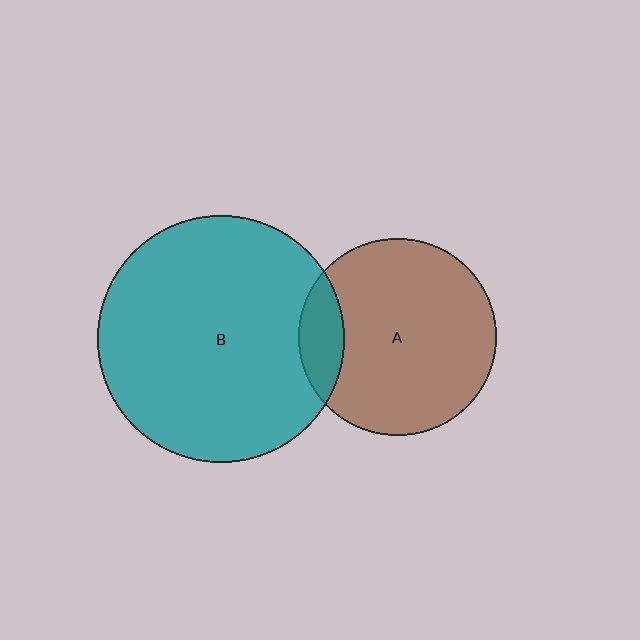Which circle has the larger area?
Circle B (teal).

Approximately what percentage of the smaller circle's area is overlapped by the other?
Approximately 15%.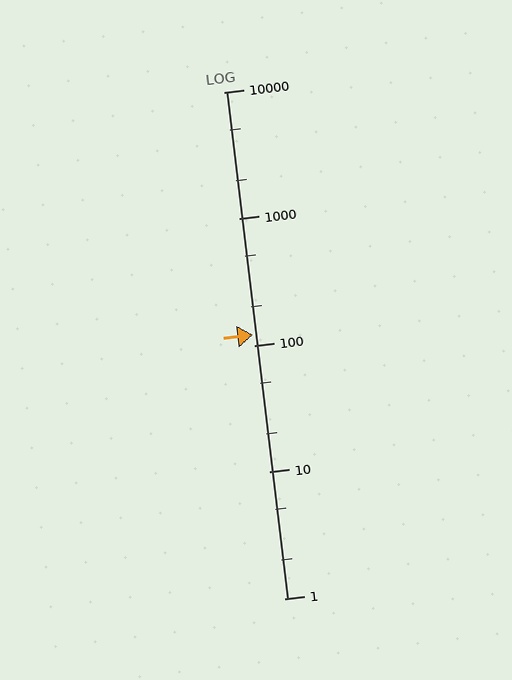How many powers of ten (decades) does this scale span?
The scale spans 4 decades, from 1 to 10000.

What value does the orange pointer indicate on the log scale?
The pointer indicates approximately 120.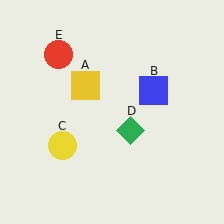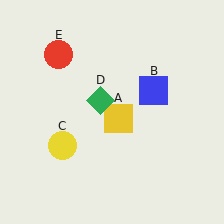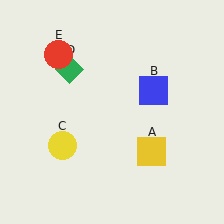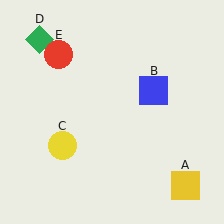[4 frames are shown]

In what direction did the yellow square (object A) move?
The yellow square (object A) moved down and to the right.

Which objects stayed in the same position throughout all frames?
Blue square (object B) and yellow circle (object C) and red circle (object E) remained stationary.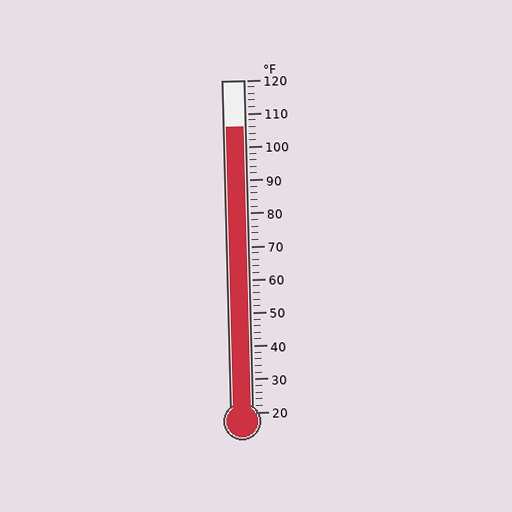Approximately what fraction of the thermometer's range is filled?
The thermometer is filled to approximately 85% of its range.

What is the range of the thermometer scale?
The thermometer scale ranges from 20°F to 120°F.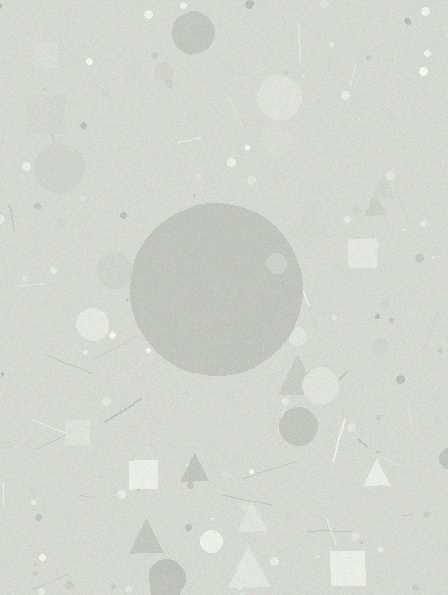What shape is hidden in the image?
A circle is hidden in the image.